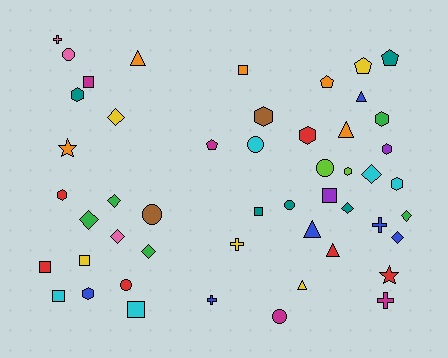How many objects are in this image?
There are 50 objects.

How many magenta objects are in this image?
There are 4 magenta objects.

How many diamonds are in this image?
There are 9 diamonds.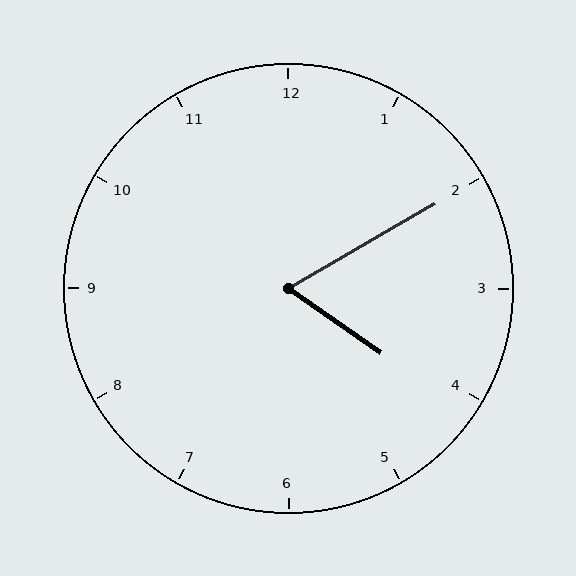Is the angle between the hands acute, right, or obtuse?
It is acute.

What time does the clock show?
4:10.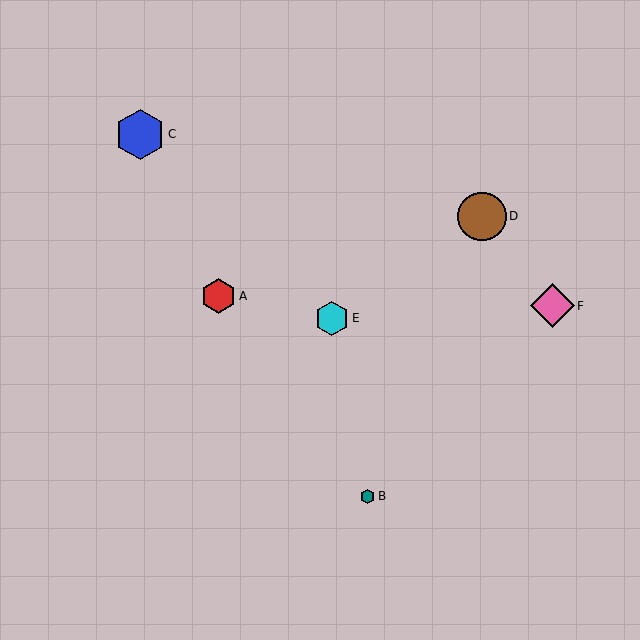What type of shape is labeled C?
Shape C is a blue hexagon.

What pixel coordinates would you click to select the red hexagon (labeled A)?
Click at (218, 296) to select the red hexagon A.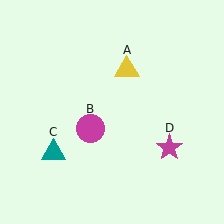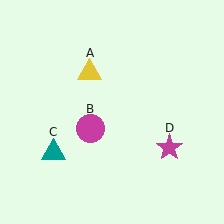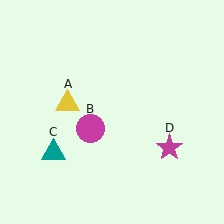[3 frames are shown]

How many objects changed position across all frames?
1 object changed position: yellow triangle (object A).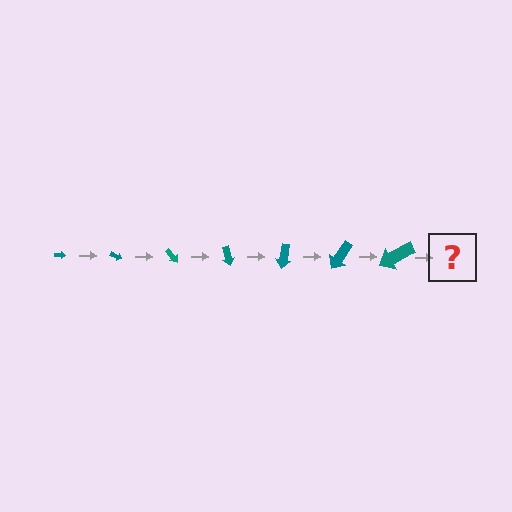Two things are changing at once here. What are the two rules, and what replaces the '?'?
The two rules are that the arrow grows larger each step and it rotates 25 degrees each step. The '?' should be an arrow, larger than the previous one and rotated 175 degrees from the start.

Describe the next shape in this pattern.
It should be an arrow, larger than the previous one and rotated 175 degrees from the start.